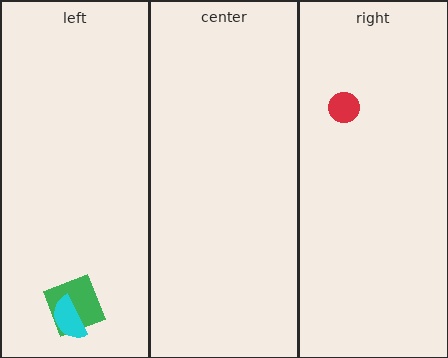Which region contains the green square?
The left region.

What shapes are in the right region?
The red circle.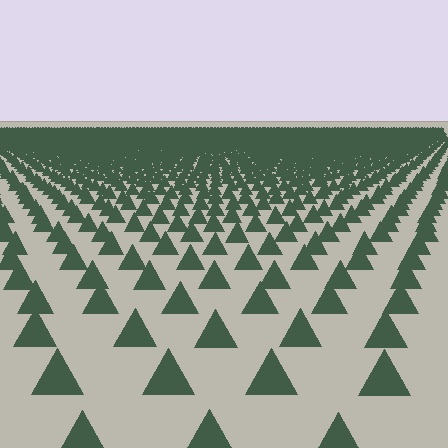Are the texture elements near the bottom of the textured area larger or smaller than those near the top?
Larger. Near the bottom, elements are closer to the viewer and appear at a bigger on-screen size.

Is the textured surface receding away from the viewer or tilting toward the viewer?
The surface is receding away from the viewer. Texture elements get smaller and denser toward the top.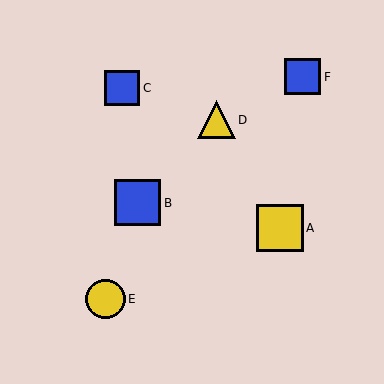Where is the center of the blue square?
The center of the blue square is at (122, 88).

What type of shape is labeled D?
Shape D is a yellow triangle.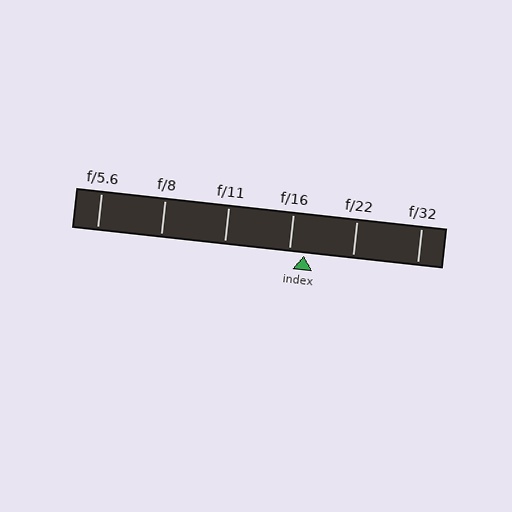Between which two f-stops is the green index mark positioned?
The index mark is between f/16 and f/22.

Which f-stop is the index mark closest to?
The index mark is closest to f/16.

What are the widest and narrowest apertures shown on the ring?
The widest aperture shown is f/5.6 and the narrowest is f/32.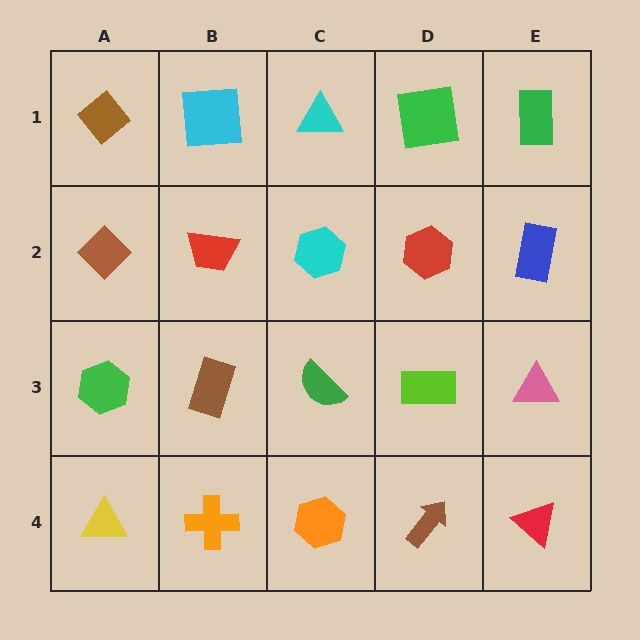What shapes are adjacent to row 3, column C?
A cyan hexagon (row 2, column C), an orange hexagon (row 4, column C), a brown rectangle (row 3, column B), a lime rectangle (row 3, column D).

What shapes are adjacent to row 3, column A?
A brown diamond (row 2, column A), a yellow triangle (row 4, column A), a brown rectangle (row 3, column B).